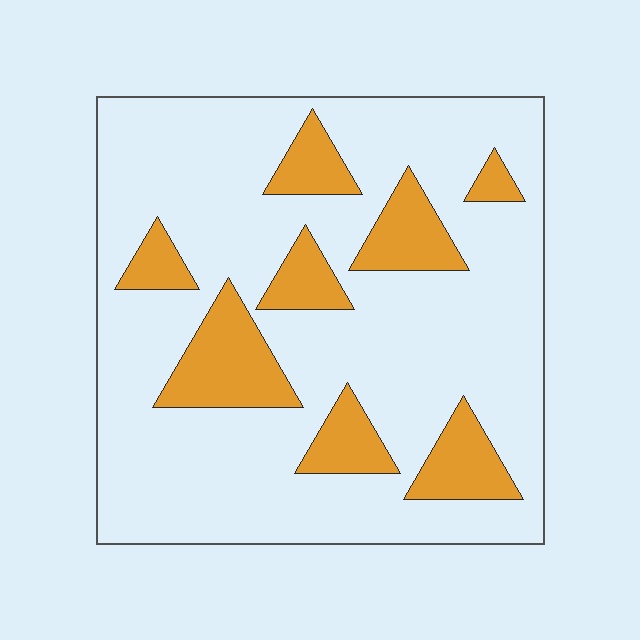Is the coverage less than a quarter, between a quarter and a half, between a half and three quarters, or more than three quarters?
Less than a quarter.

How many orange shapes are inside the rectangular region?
8.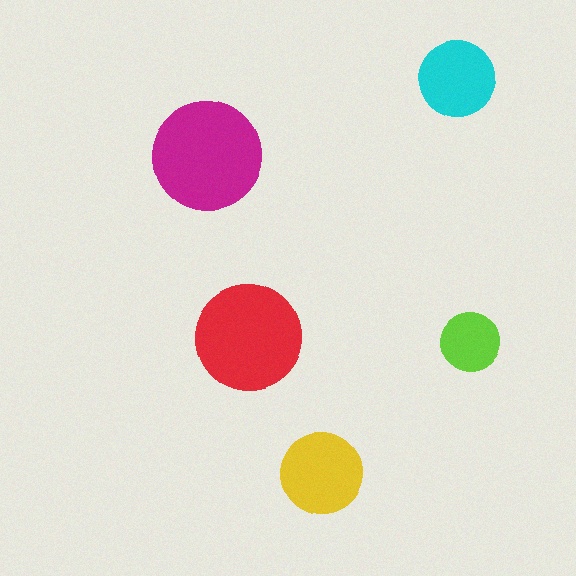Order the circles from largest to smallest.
the magenta one, the red one, the yellow one, the cyan one, the lime one.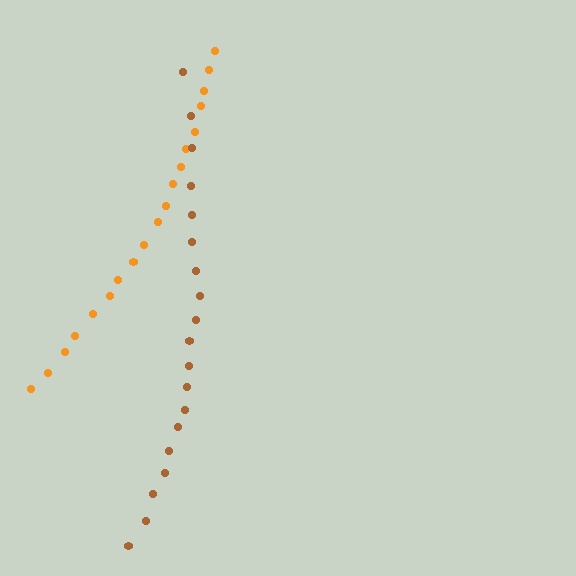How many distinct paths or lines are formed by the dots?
There are 2 distinct paths.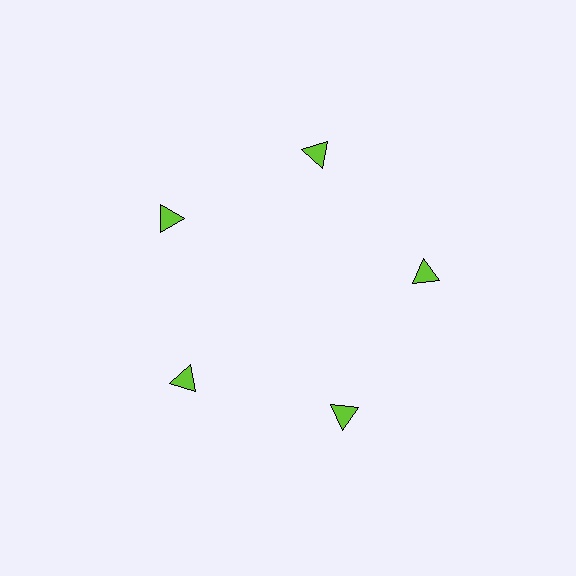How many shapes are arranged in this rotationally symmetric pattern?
There are 5 shapes, arranged in 5 groups of 1.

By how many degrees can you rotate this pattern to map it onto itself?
The pattern maps onto itself every 72 degrees of rotation.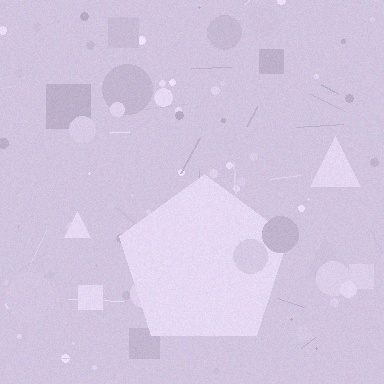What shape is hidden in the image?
A pentagon is hidden in the image.